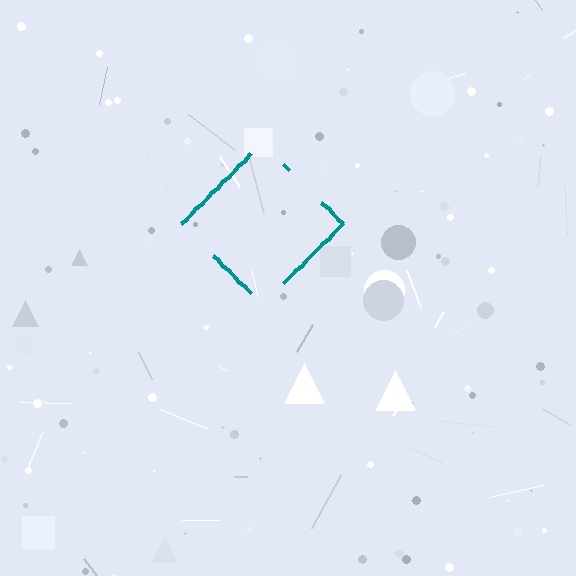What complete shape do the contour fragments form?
The contour fragments form a diamond.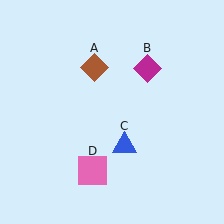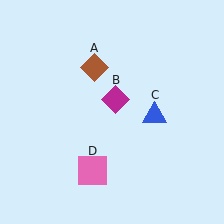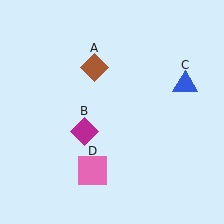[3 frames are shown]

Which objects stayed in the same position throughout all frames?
Brown diamond (object A) and pink square (object D) remained stationary.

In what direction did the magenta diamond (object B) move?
The magenta diamond (object B) moved down and to the left.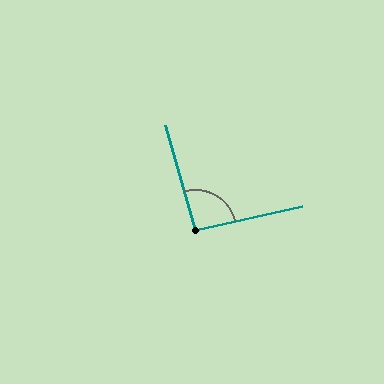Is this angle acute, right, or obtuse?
It is approximately a right angle.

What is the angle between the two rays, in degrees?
Approximately 94 degrees.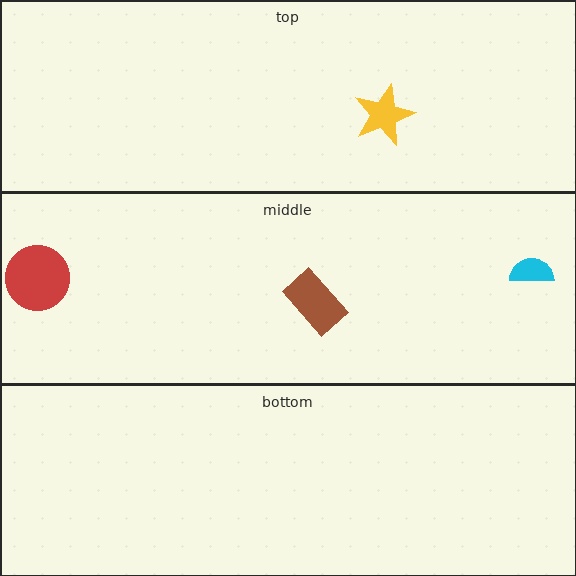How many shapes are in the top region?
1.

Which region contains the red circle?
The middle region.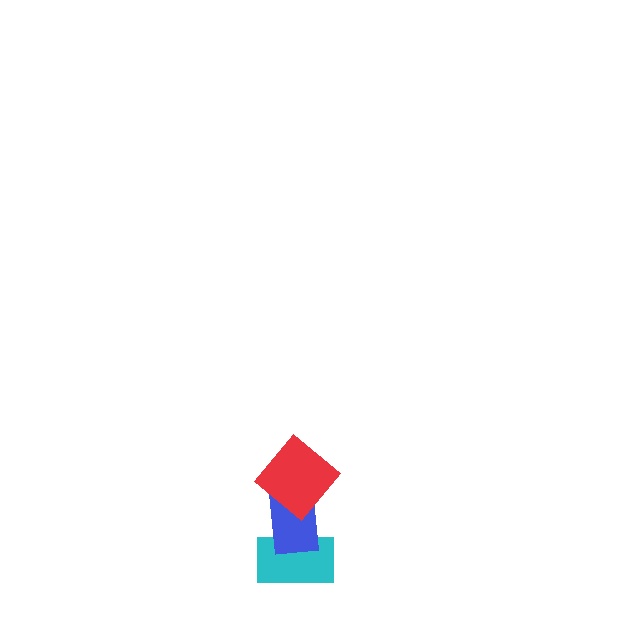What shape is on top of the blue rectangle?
The red diamond is on top of the blue rectangle.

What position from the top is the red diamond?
The red diamond is 1st from the top.